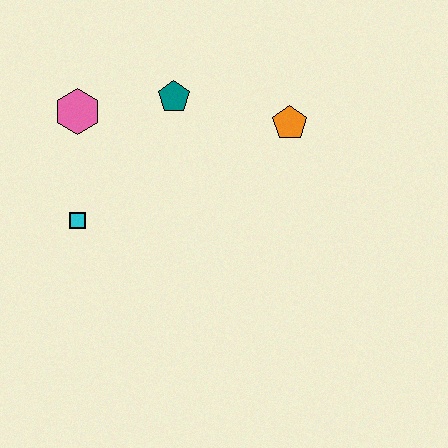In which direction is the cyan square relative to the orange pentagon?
The cyan square is to the left of the orange pentagon.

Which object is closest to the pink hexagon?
The teal pentagon is closest to the pink hexagon.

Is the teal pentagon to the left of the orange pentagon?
Yes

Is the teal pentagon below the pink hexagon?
No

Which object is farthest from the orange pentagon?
The cyan square is farthest from the orange pentagon.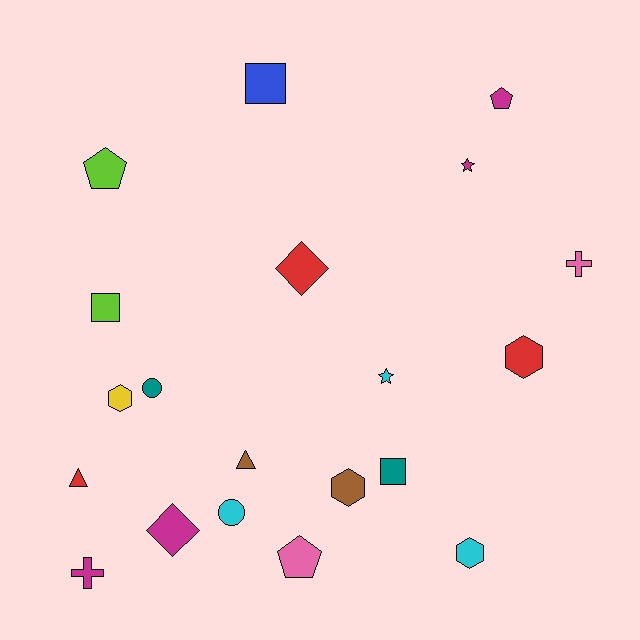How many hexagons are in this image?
There are 4 hexagons.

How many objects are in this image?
There are 20 objects.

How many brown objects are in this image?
There are 2 brown objects.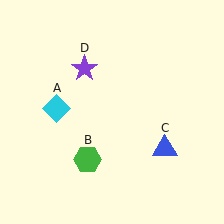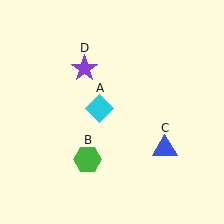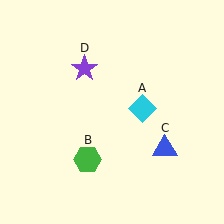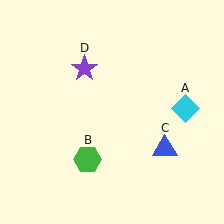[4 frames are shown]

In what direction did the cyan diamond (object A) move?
The cyan diamond (object A) moved right.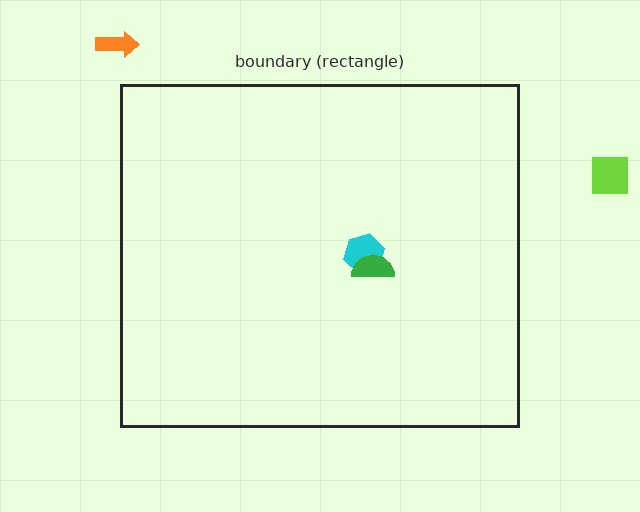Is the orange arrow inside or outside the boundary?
Outside.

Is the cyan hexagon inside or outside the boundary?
Inside.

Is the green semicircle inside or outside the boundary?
Inside.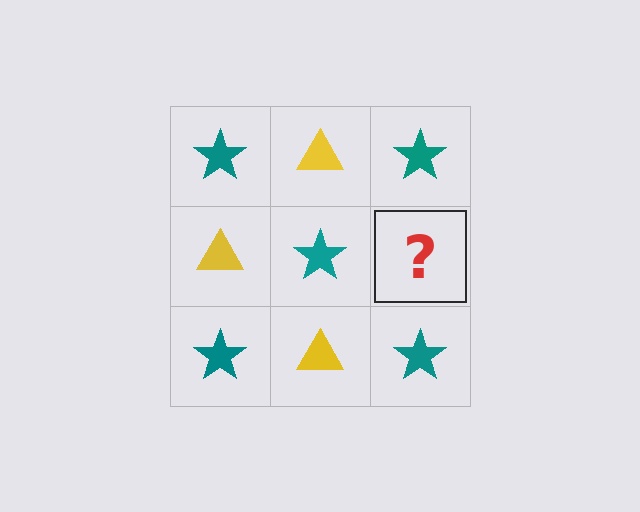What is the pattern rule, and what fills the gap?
The rule is that it alternates teal star and yellow triangle in a checkerboard pattern. The gap should be filled with a yellow triangle.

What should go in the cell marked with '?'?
The missing cell should contain a yellow triangle.